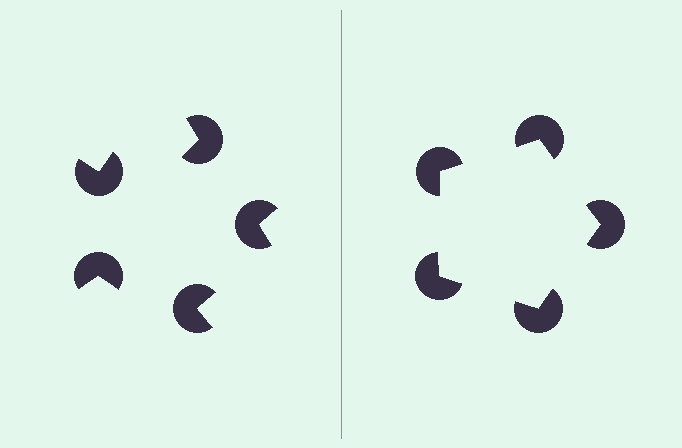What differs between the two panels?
The pac-man discs are positioned identically on both sides; only the wedge orientations differ. On the right they align to a pentagon; on the left they are misaligned.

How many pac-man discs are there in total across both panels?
10 — 5 on each side.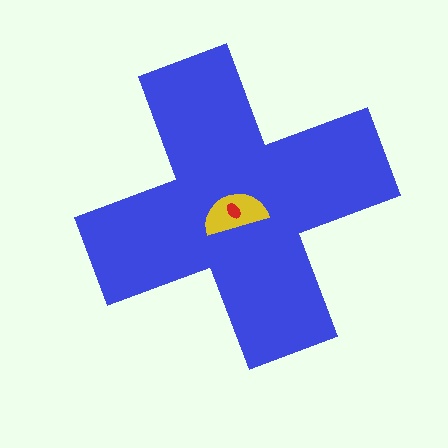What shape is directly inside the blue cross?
The yellow semicircle.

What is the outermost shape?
The blue cross.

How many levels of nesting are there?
3.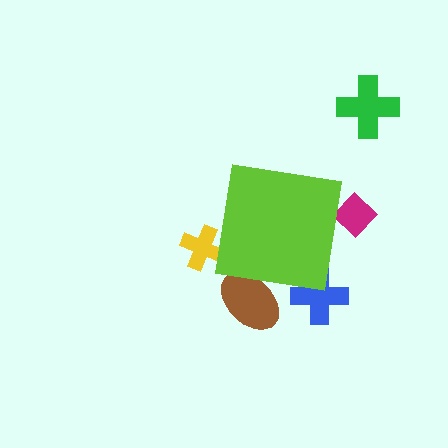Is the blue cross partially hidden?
Yes, the blue cross is partially hidden behind the lime square.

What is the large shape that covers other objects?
A lime square.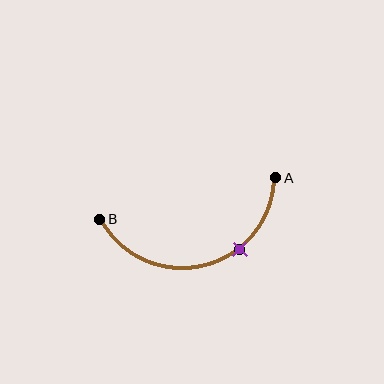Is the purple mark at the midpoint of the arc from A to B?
No. The purple mark lies on the arc but is closer to endpoint A. The arc midpoint would be at the point on the curve equidistant along the arc from both A and B.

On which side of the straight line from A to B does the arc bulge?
The arc bulges below the straight line connecting A and B.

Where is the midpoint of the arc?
The arc midpoint is the point on the curve farthest from the straight line joining A and B. It sits below that line.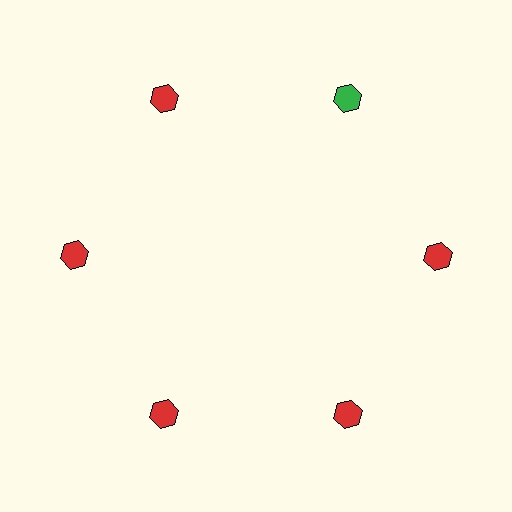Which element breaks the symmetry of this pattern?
The green hexagon at roughly the 1 o'clock position breaks the symmetry. All other shapes are red hexagons.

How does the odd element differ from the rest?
It has a different color: green instead of red.